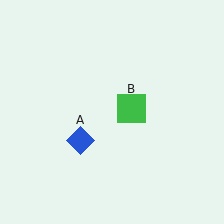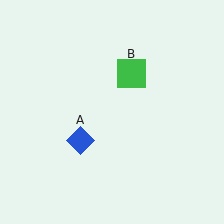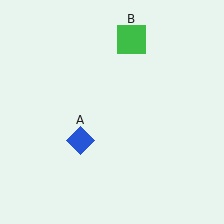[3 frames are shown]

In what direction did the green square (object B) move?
The green square (object B) moved up.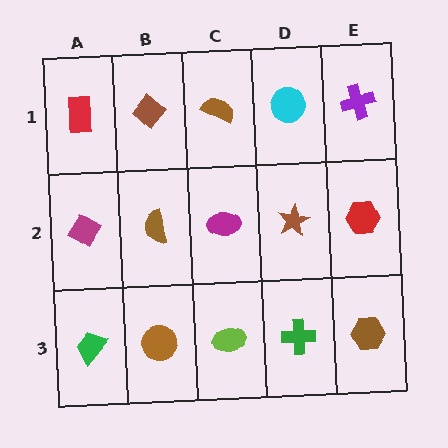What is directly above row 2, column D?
A cyan circle.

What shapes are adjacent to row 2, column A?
A red rectangle (row 1, column A), a green trapezoid (row 3, column A), a brown semicircle (row 2, column B).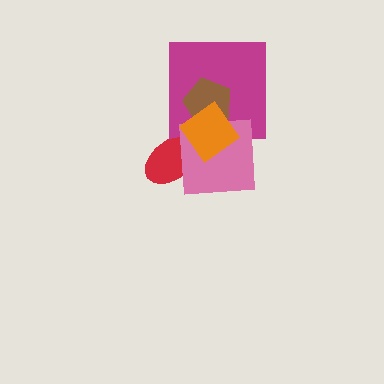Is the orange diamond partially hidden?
No, no other shape covers it.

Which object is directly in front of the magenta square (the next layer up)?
The brown pentagon is directly in front of the magenta square.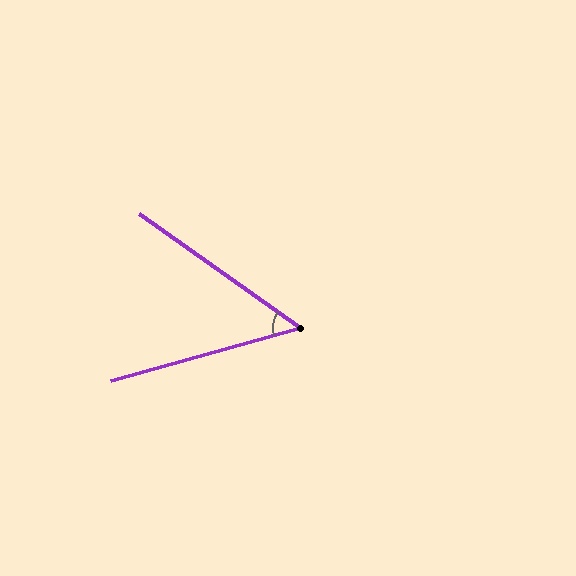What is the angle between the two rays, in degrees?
Approximately 51 degrees.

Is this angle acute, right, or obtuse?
It is acute.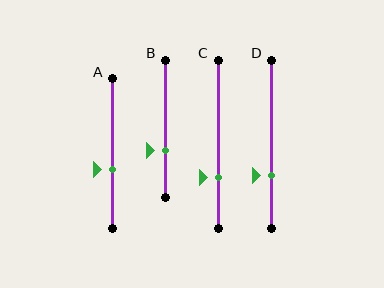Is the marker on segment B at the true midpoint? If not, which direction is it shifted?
No, the marker on segment B is shifted downward by about 16% of the segment length.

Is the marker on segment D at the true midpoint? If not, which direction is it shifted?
No, the marker on segment D is shifted downward by about 19% of the segment length.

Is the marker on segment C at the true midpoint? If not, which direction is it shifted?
No, the marker on segment C is shifted downward by about 20% of the segment length.